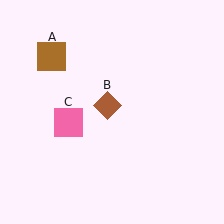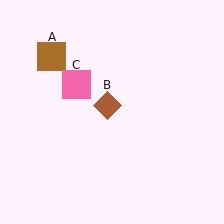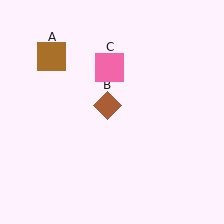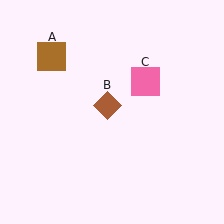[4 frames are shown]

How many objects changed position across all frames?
1 object changed position: pink square (object C).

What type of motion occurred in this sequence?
The pink square (object C) rotated clockwise around the center of the scene.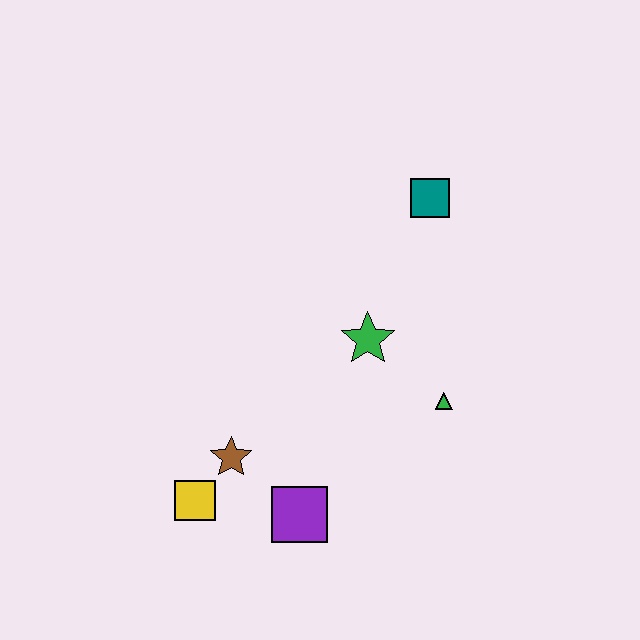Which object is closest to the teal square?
The green star is closest to the teal square.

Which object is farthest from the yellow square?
The teal square is farthest from the yellow square.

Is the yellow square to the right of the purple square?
No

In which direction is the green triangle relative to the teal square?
The green triangle is below the teal square.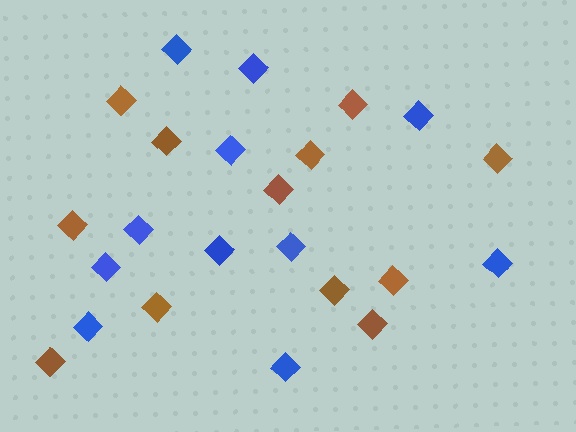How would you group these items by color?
There are 2 groups: one group of blue diamonds (11) and one group of brown diamonds (12).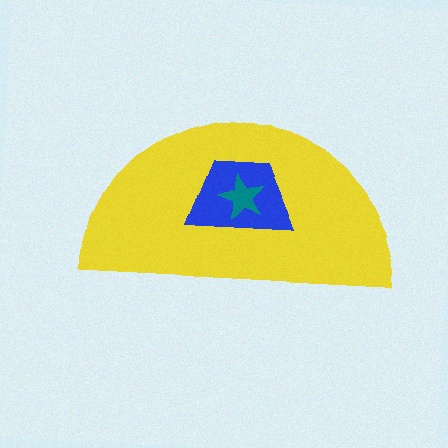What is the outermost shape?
The yellow semicircle.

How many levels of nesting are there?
3.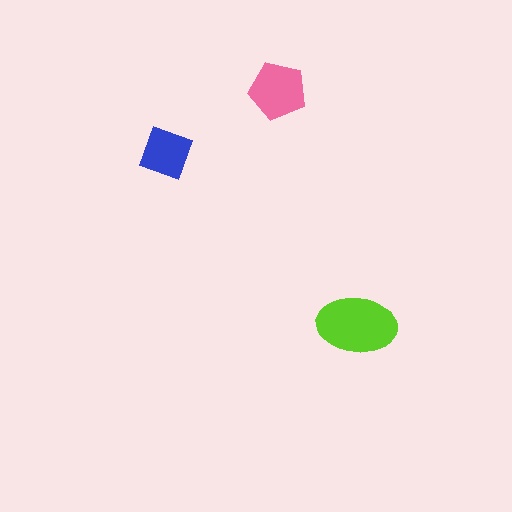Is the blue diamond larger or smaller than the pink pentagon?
Smaller.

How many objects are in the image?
There are 3 objects in the image.